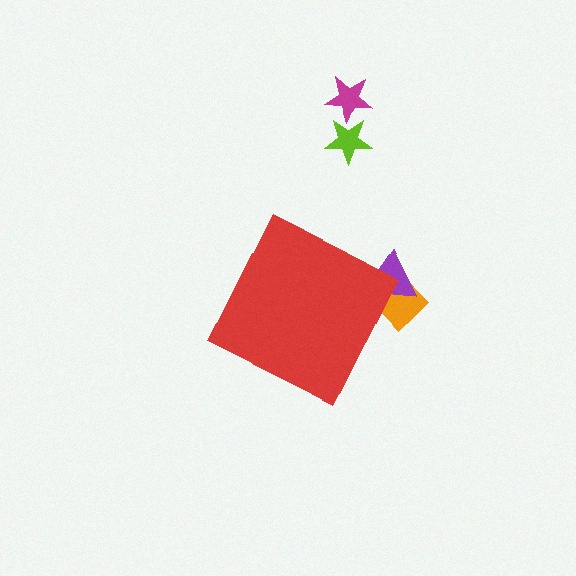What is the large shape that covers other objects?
A red diamond.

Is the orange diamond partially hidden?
Yes, the orange diamond is partially hidden behind the red diamond.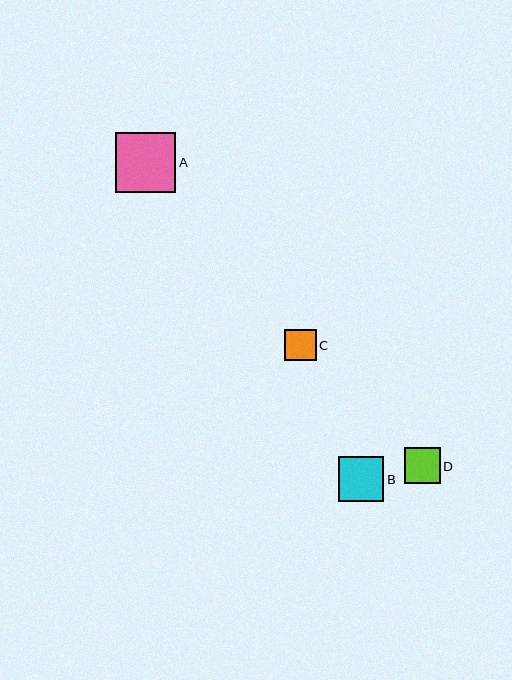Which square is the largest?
Square A is the largest with a size of approximately 60 pixels.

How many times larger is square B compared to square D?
Square B is approximately 1.2 times the size of square D.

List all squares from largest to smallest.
From largest to smallest: A, B, D, C.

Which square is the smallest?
Square C is the smallest with a size of approximately 31 pixels.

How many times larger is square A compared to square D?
Square A is approximately 1.7 times the size of square D.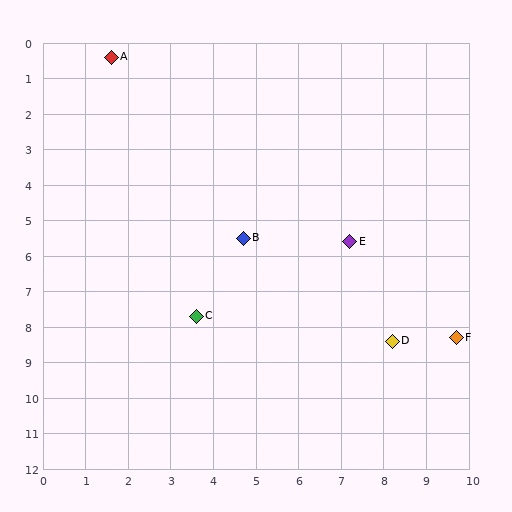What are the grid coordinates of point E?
Point E is at approximately (7.2, 5.6).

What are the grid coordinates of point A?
Point A is at approximately (1.6, 0.4).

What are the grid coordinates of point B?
Point B is at approximately (4.7, 5.5).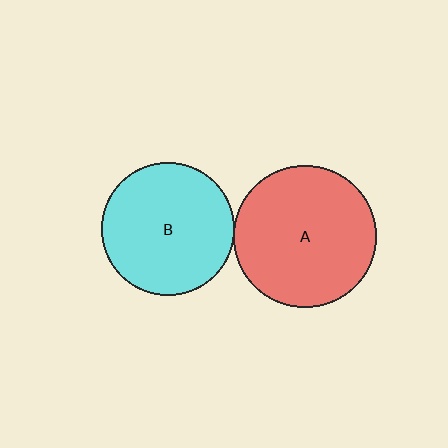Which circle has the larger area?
Circle A (red).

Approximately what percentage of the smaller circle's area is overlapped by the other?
Approximately 5%.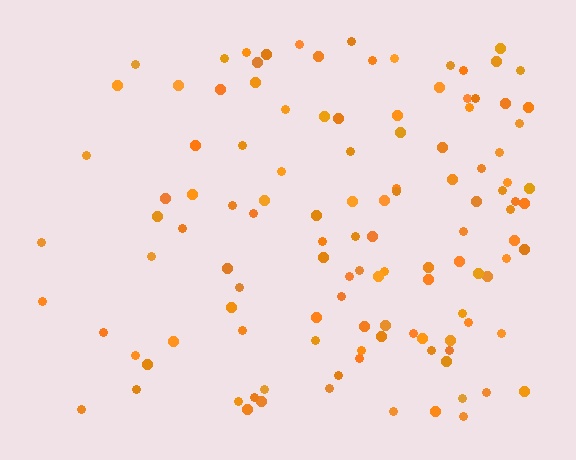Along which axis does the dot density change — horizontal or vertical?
Horizontal.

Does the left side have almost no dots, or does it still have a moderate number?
Still a moderate number, just noticeably fewer than the right.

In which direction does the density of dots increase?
From left to right, with the right side densest.